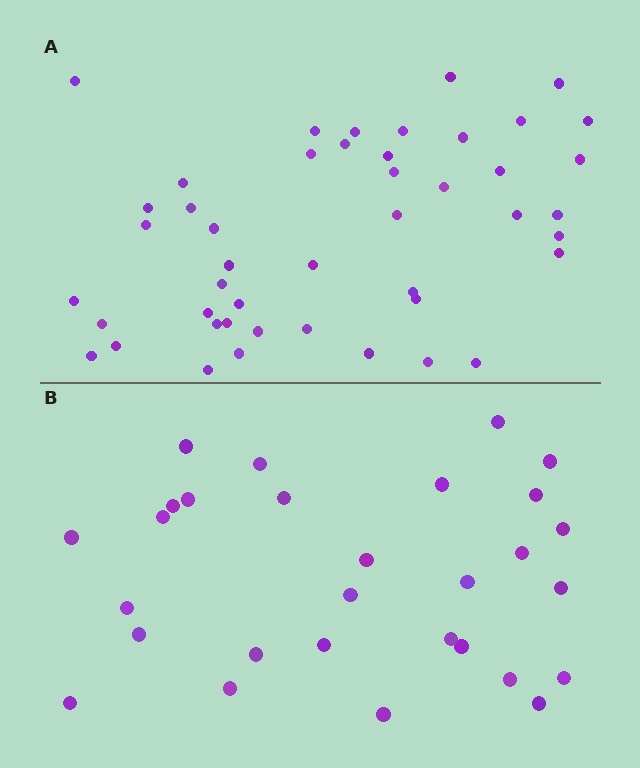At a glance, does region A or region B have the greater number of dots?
Region A (the top region) has more dots.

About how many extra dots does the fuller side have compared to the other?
Region A has approximately 15 more dots than region B.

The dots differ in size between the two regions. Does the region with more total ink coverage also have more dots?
No. Region B has more total ink coverage because its dots are larger, but region A actually contains more individual dots. Total area can be misleading — the number of items is what matters here.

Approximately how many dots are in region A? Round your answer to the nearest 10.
About 50 dots. (The exact count is 46, which rounds to 50.)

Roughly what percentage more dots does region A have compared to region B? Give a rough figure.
About 60% more.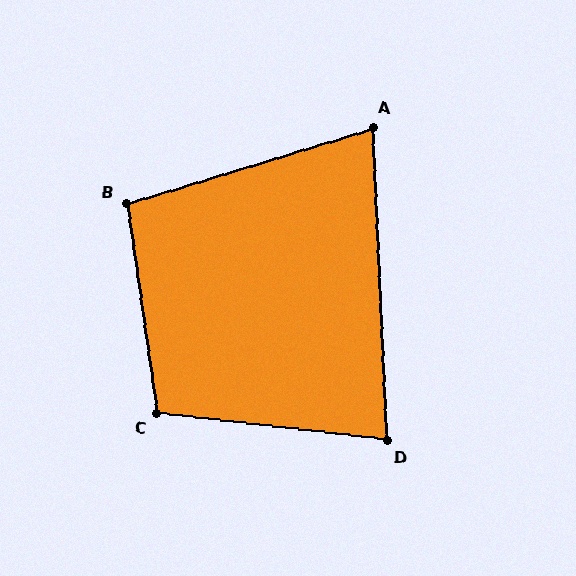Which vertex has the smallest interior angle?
A, at approximately 75 degrees.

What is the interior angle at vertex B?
Approximately 99 degrees (obtuse).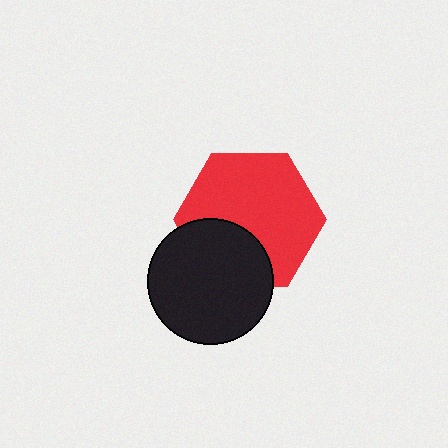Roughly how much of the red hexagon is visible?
Most of it is visible (roughly 70%).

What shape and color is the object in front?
The object in front is a black circle.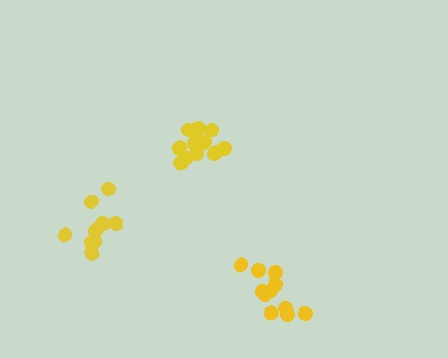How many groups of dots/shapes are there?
There are 3 groups.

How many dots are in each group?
Group 1: 14 dots, Group 2: 11 dots, Group 3: 9 dots (34 total).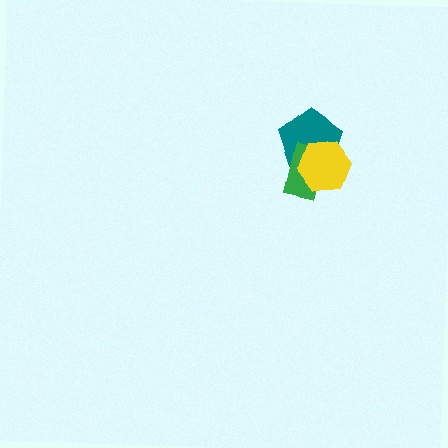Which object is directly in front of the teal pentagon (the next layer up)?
The green rectangle is directly in front of the teal pentagon.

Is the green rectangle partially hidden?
Yes, it is partially covered by another shape.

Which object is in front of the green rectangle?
The yellow hexagon is in front of the green rectangle.